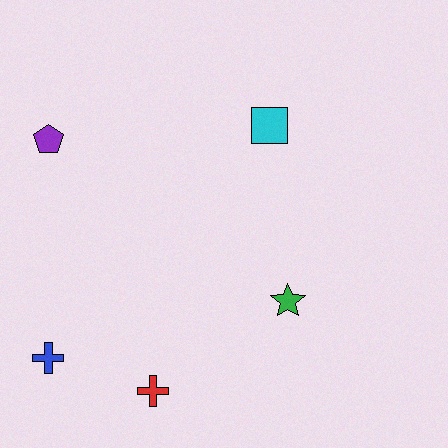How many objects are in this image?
There are 5 objects.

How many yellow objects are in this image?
There are no yellow objects.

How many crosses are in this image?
There are 2 crosses.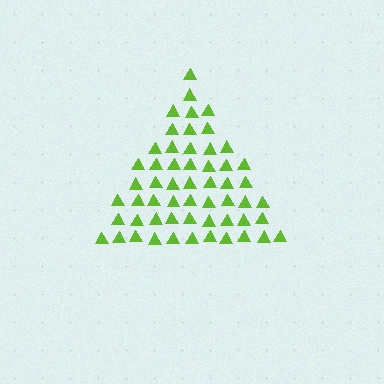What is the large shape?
The large shape is a triangle.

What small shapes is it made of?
It is made of small triangles.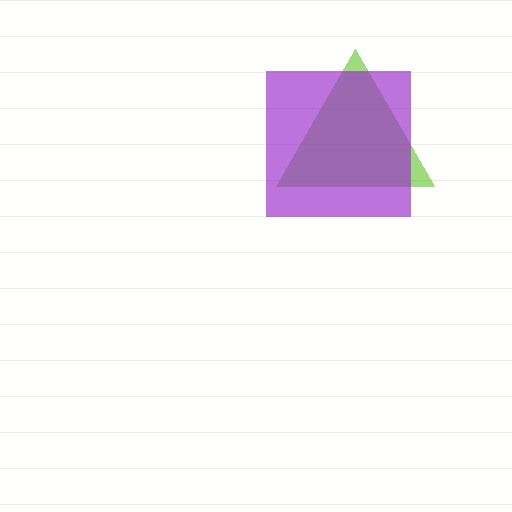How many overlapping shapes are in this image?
There are 2 overlapping shapes in the image.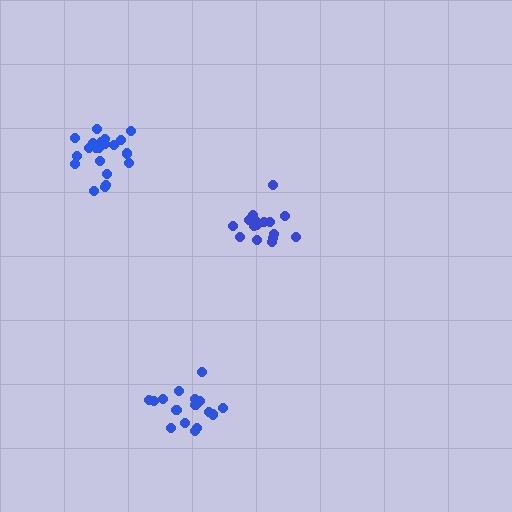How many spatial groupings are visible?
There are 3 spatial groupings.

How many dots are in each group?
Group 1: 17 dots, Group 2: 16 dots, Group 3: 21 dots (54 total).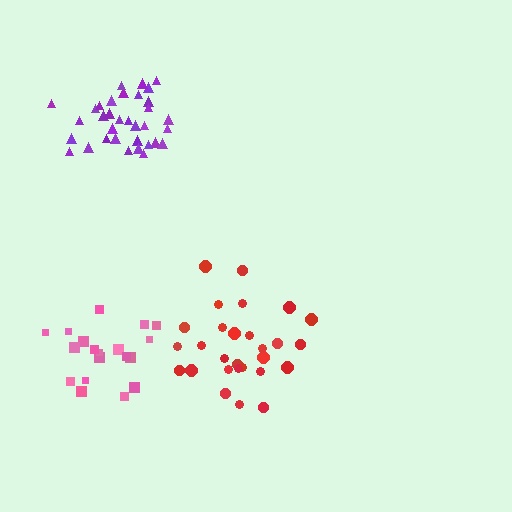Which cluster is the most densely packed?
Purple.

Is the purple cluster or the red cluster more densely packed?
Purple.